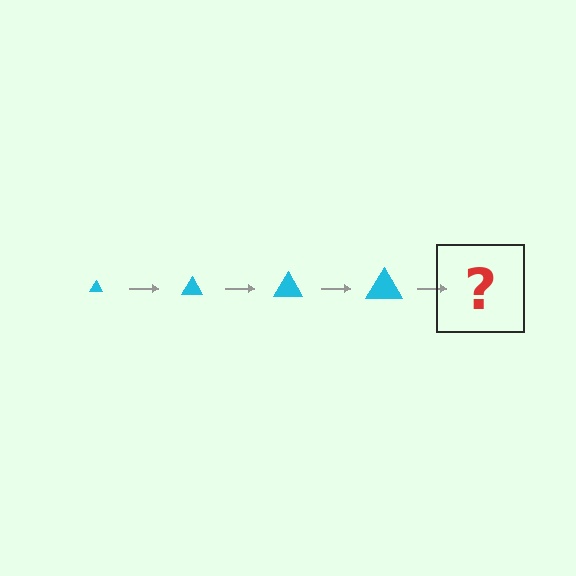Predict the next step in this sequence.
The next step is a cyan triangle, larger than the previous one.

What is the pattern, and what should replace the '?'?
The pattern is that the triangle gets progressively larger each step. The '?' should be a cyan triangle, larger than the previous one.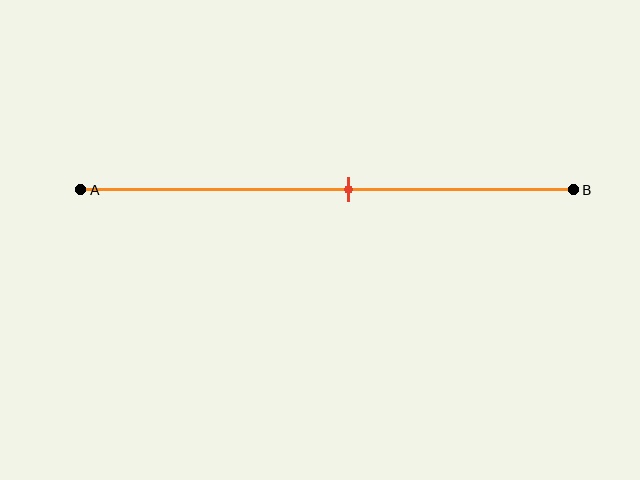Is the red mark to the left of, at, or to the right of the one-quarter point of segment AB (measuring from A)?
The red mark is to the right of the one-quarter point of segment AB.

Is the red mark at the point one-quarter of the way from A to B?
No, the mark is at about 55% from A, not at the 25% one-quarter point.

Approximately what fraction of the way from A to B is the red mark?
The red mark is approximately 55% of the way from A to B.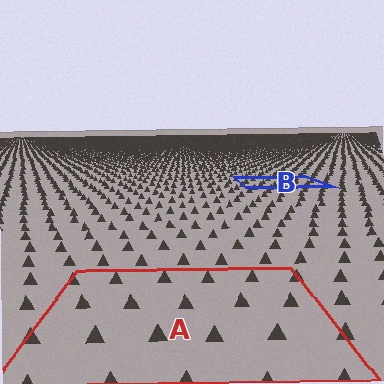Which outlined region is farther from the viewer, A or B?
Region B is farther from the viewer — the texture elements inside it appear smaller and more densely packed.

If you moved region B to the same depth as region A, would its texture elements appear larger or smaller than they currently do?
They would appear larger. At a closer depth, the same texture elements are projected at a bigger on-screen size.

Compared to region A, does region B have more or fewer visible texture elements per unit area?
Region B has more texture elements per unit area — they are packed more densely because it is farther away.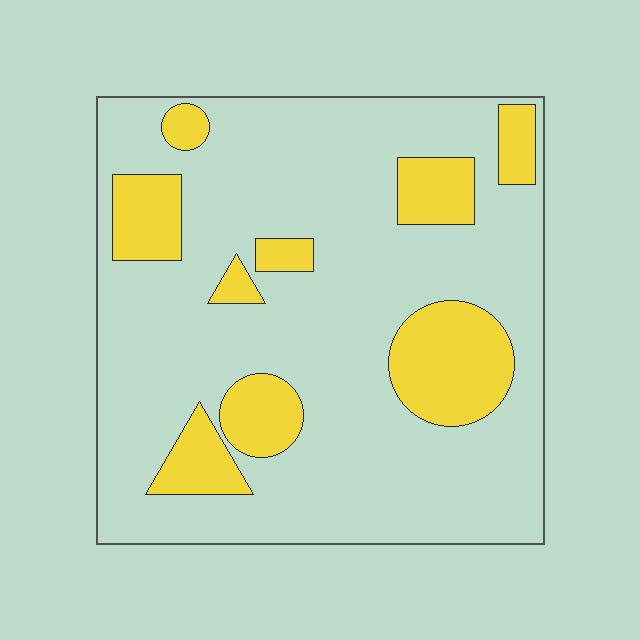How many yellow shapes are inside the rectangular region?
9.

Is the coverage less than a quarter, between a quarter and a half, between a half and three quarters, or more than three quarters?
Less than a quarter.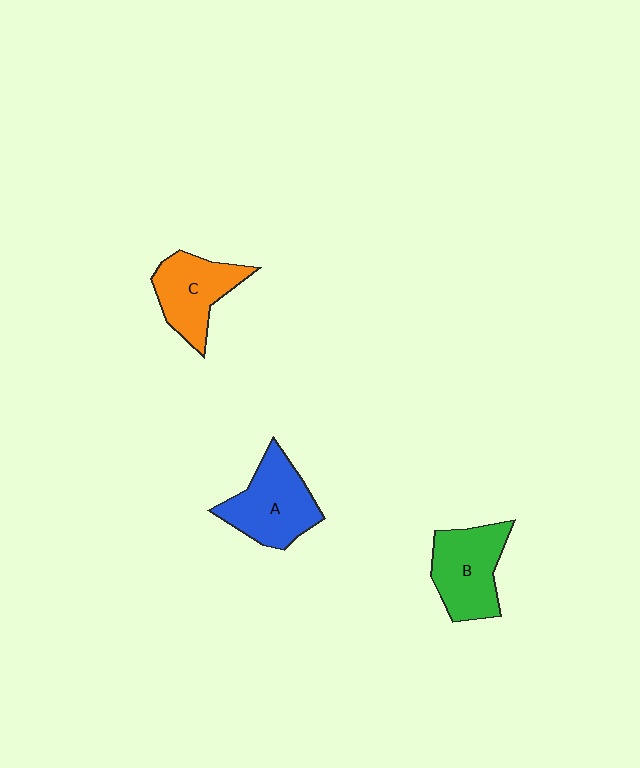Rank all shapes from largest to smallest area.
From largest to smallest: A (blue), B (green), C (orange).